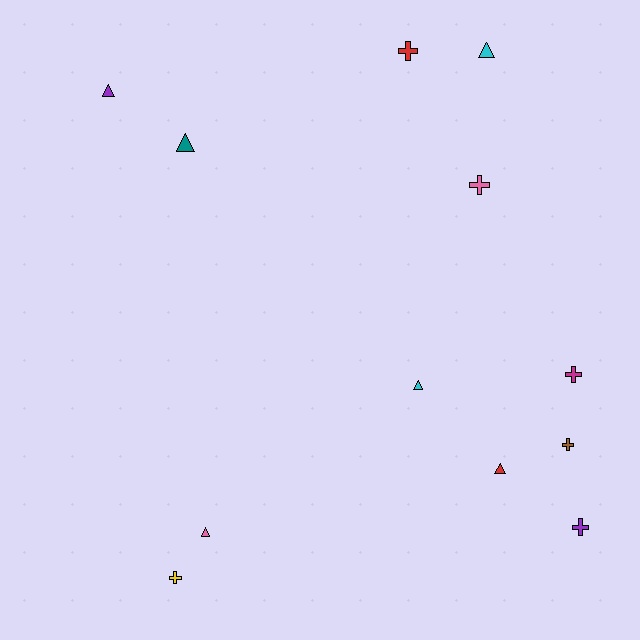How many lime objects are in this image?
There are no lime objects.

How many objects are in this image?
There are 12 objects.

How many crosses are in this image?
There are 6 crosses.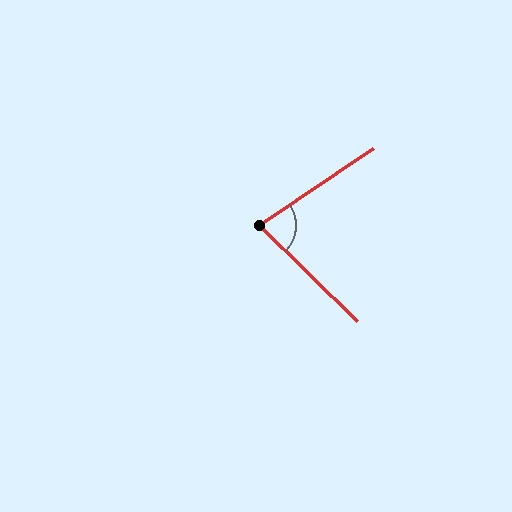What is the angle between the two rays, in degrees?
Approximately 78 degrees.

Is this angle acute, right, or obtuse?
It is acute.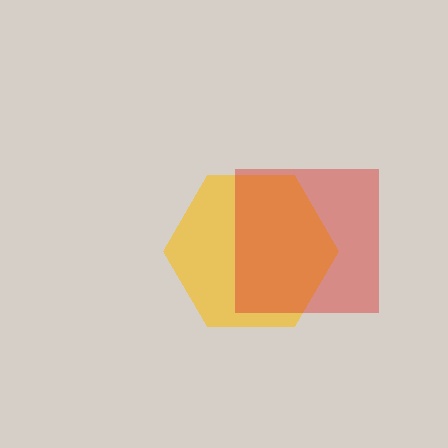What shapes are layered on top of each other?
The layered shapes are: a yellow hexagon, a red square.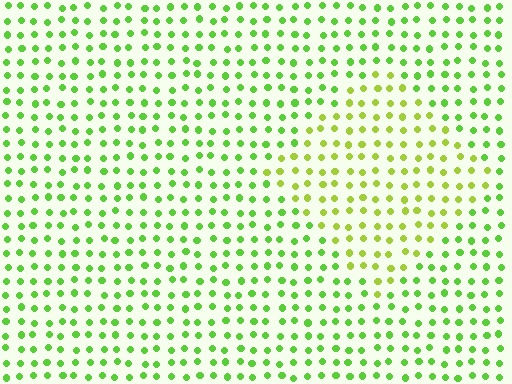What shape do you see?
I see a diamond.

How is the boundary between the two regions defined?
The boundary is defined purely by a slight shift in hue (about 29 degrees). Spacing, size, and orientation are identical on both sides.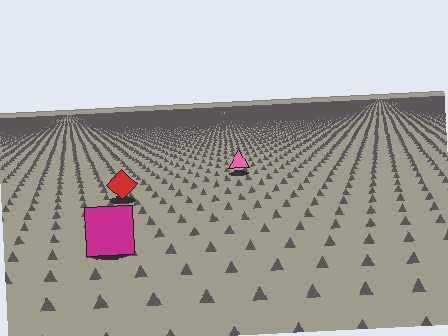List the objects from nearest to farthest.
From nearest to farthest: the magenta square, the red diamond, the pink triangle.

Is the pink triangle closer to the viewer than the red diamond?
No. The red diamond is closer — you can tell from the texture gradient: the ground texture is coarser near it.